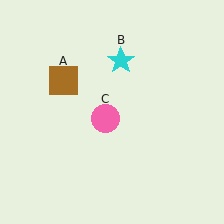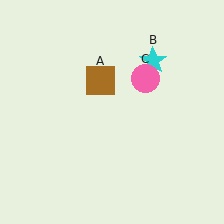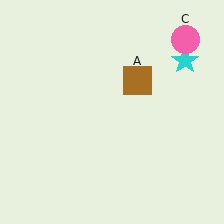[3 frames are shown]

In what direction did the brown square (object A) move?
The brown square (object A) moved right.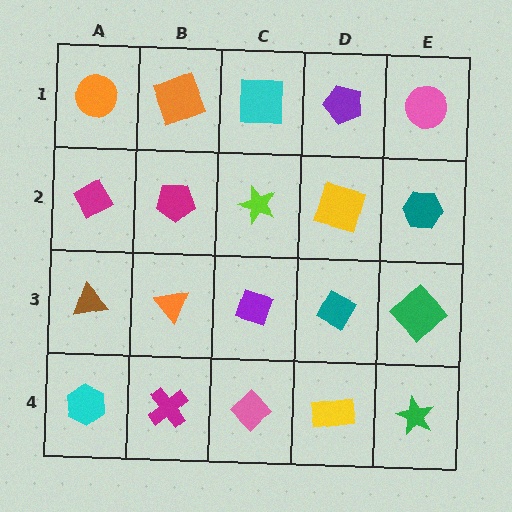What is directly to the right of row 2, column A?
A magenta pentagon.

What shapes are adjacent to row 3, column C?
A lime star (row 2, column C), a pink diamond (row 4, column C), an orange triangle (row 3, column B), a teal diamond (row 3, column D).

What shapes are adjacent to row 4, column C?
A purple diamond (row 3, column C), a magenta cross (row 4, column B), a yellow rectangle (row 4, column D).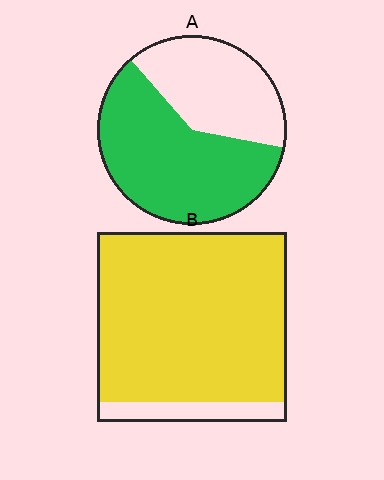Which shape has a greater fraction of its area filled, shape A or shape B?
Shape B.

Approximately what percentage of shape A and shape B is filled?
A is approximately 60% and B is approximately 90%.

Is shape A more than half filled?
Yes.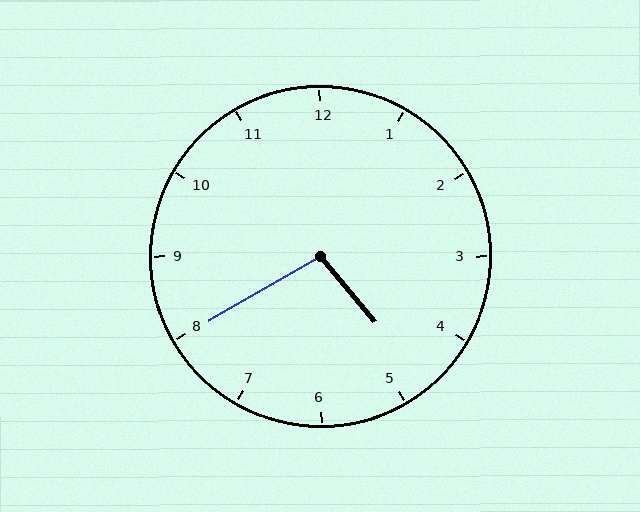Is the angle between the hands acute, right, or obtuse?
It is obtuse.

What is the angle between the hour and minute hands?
Approximately 100 degrees.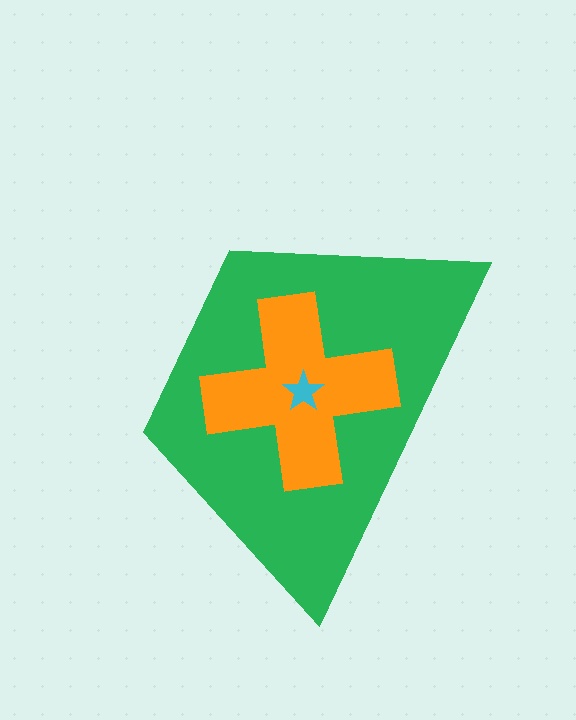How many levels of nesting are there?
3.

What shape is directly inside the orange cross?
The cyan star.